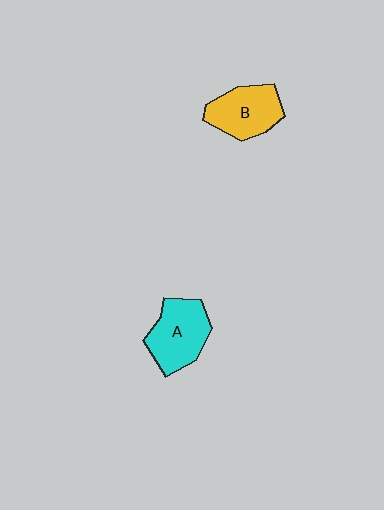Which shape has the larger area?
Shape A (cyan).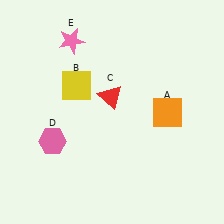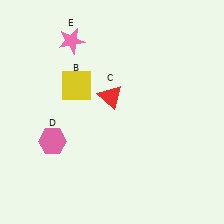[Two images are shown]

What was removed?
The orange square (A) was removed in Image 2.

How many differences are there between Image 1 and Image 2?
There is 1 difference between the two images.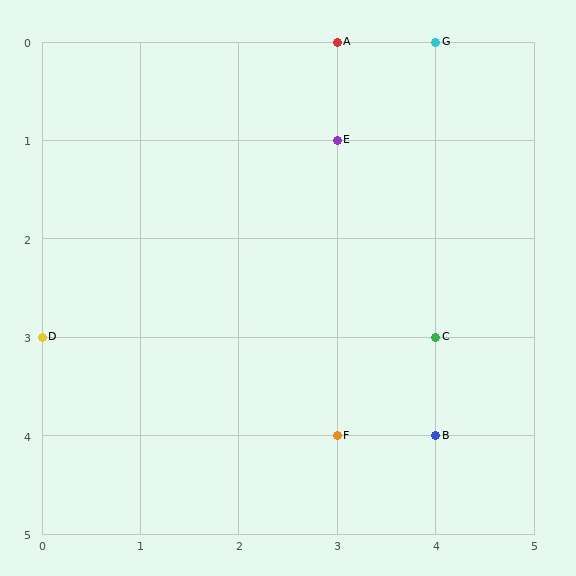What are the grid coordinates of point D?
Point D is at grid coordinates (0, 3).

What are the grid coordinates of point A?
Point A is at grid coordinates (3, 0).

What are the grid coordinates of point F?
Point F is at grid coordinates (3, 4).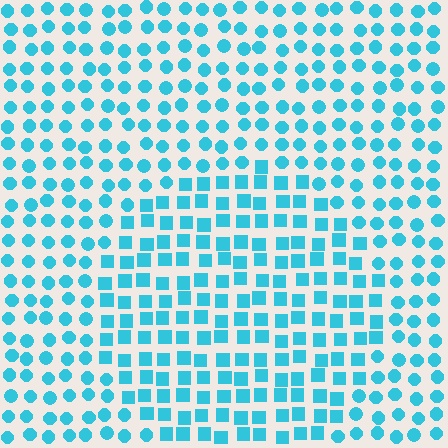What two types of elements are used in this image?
The image uses squares inside the circle region and circles outside it.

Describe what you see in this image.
The image is filled with small cyan elements arranged in a uniform grid. A circle-shaped region contains squares, while the surrounding area contains circles. The boundary is defined purely by the change in element shape.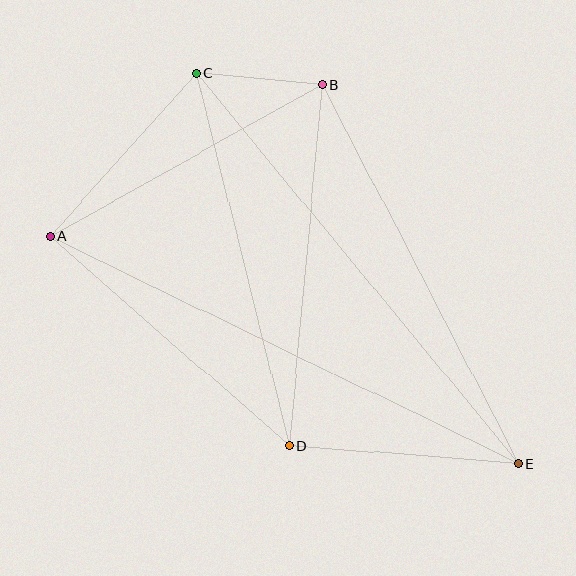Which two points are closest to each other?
Points B and C are closest to each other.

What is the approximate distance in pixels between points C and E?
The distance between C and E is approximately 506 pixels.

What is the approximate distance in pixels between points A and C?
The distance between A and C is approximately 219 pixels.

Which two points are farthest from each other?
Points A and E are farthest from each other.